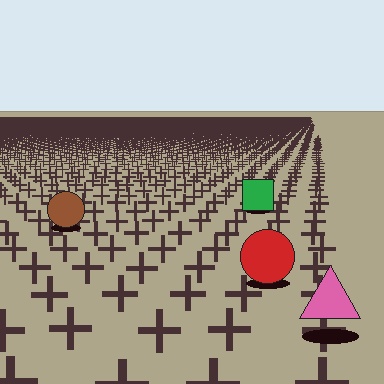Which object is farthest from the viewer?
The green square is farthest from the viewer. It appears smaller and the ground texture around it is denser.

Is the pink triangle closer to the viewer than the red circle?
Yes. The pink triangle is closer — you can tell from the texture gradient: the ground texture is coarser near it.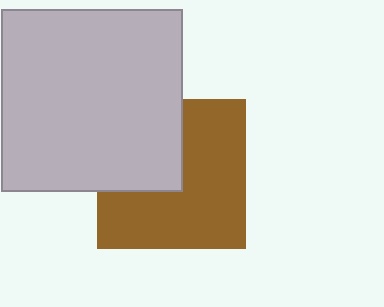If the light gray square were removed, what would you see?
You would see the complete brown square.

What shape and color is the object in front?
The object in front is a light gray square.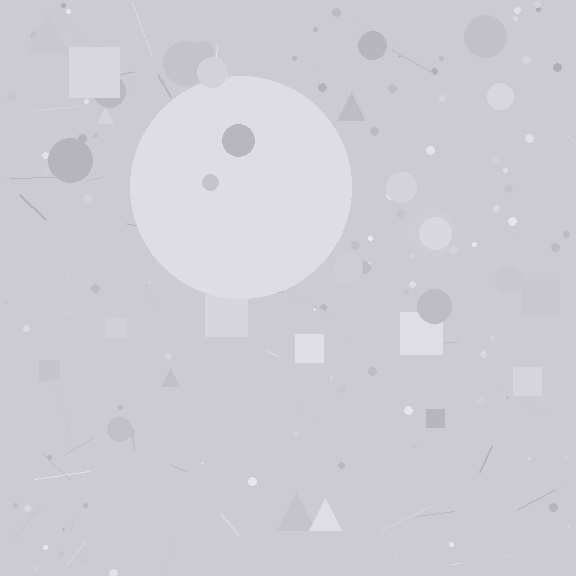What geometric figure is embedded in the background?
A circle is embedded in the background.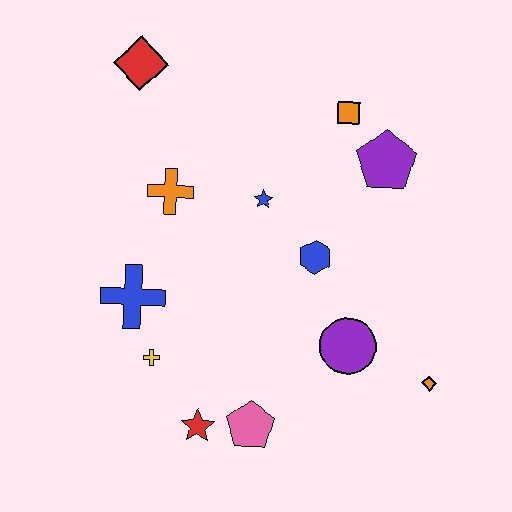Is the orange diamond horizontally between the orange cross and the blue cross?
No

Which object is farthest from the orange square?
The red star is farthest from the orange square.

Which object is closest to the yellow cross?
The blue cross is closest to the yellow cross.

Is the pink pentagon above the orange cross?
No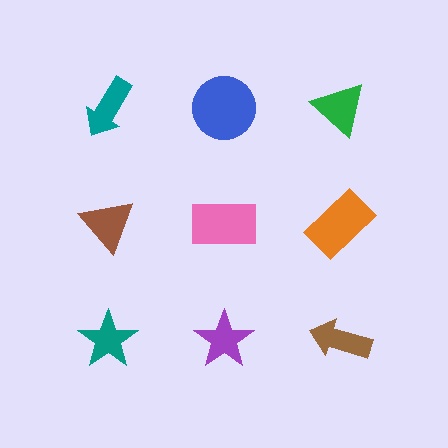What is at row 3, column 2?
A purple star.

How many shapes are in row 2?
3 shapes.